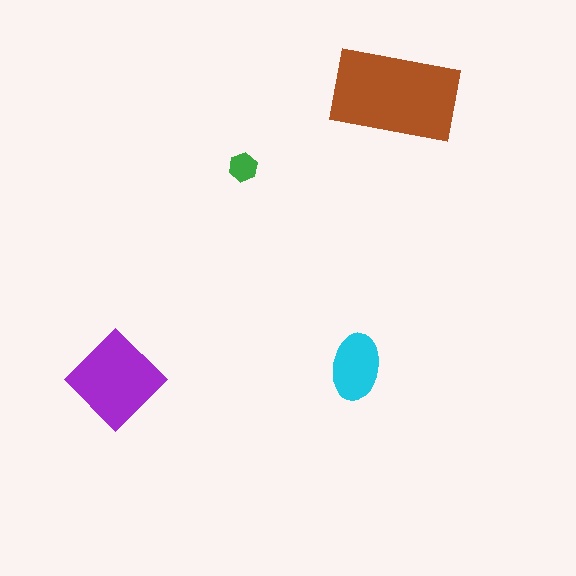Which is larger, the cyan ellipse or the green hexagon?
The cyan ellipse.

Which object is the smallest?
The green hexagon.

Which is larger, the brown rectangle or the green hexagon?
The brown rectangle.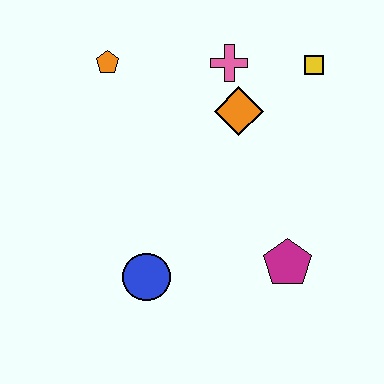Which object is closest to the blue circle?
The magenta pentagon is closest to the blue circle.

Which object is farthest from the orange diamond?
The blue circle is farthest from the orange diamond.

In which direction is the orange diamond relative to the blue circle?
The orange diamond is above the blue circle.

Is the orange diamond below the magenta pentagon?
No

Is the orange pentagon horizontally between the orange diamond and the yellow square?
No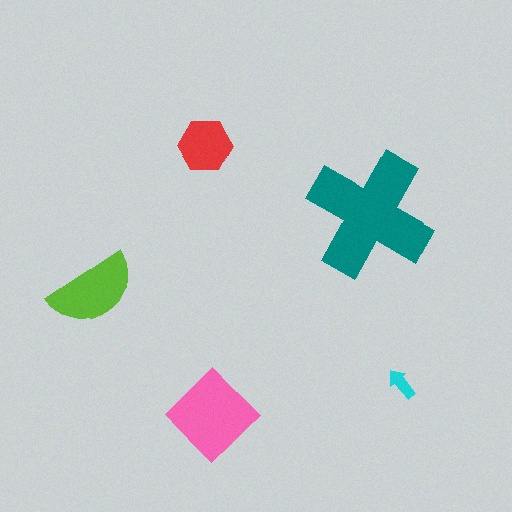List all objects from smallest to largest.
The cyan arrow, the red hexagon, the lime semicircle, the pink diamond, the teal cross.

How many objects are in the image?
There are 5 objects in the image.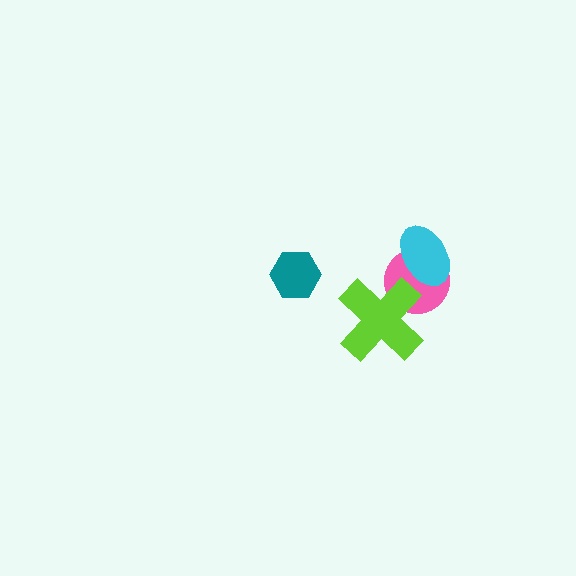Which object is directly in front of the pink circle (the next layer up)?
The cyan ellipse is directly in front of the pink circle.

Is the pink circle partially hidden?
Yes, it is partially covered by another shape.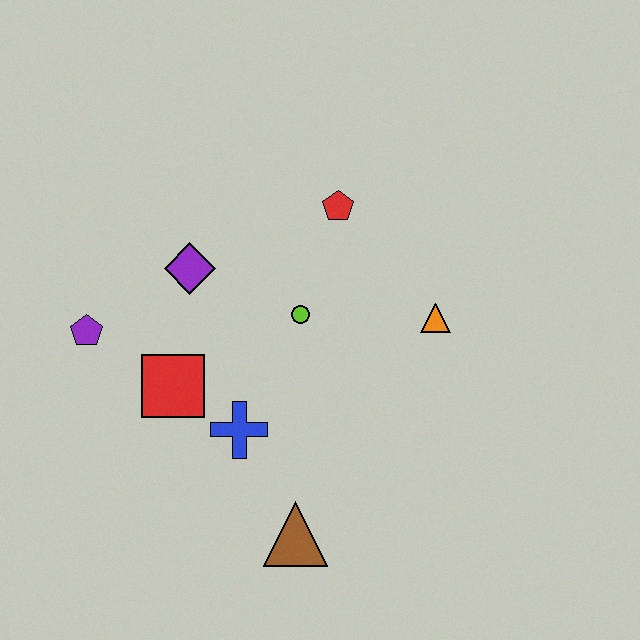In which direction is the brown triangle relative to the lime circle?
The brown triangle is below the lime circle.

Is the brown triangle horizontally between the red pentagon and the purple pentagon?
Yes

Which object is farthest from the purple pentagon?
The orange triangle is farthest from the purple pentagon.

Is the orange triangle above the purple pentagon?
Yes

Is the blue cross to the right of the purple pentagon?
Yes